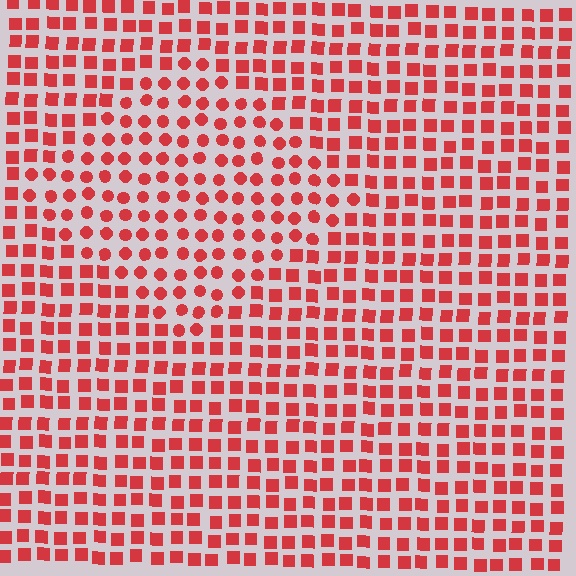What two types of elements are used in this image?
The image uses circles inside the diamond region and squares outside it.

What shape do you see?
I see a diamond.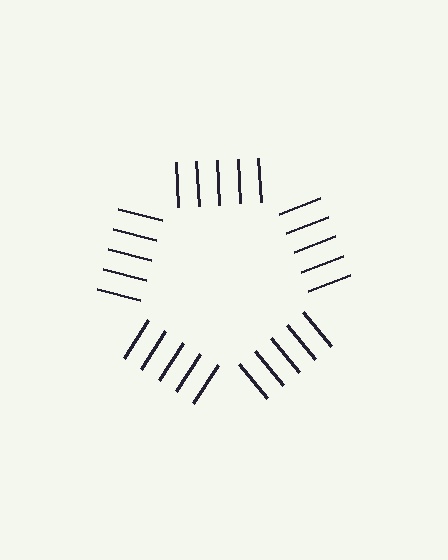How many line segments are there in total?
25 — 5 along each of the 5 edges.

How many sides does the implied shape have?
5 sides — the line-ends trace a pentagon.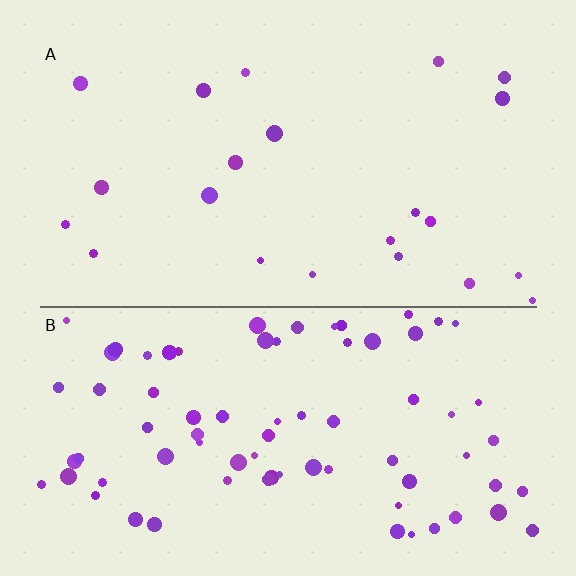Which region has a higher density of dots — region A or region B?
B (the bottom).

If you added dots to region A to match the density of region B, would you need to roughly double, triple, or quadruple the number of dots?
Approximately quadruple.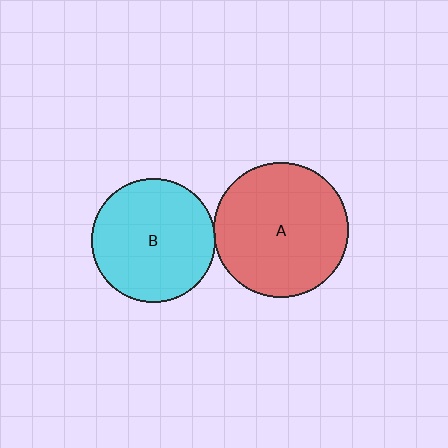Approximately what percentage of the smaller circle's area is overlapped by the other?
Approximately 5%.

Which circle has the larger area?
Circle A (red).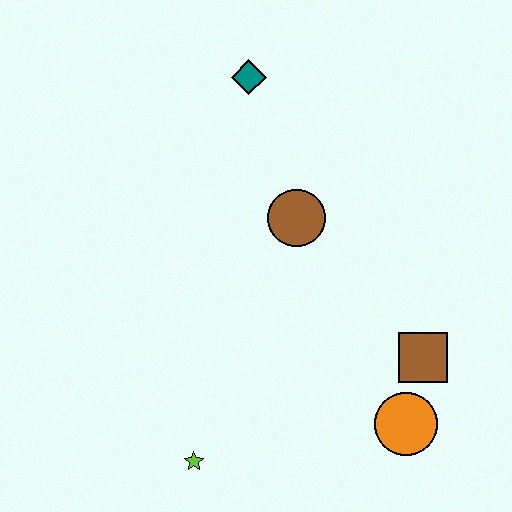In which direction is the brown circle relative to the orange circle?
The brown circle is above the orange circle.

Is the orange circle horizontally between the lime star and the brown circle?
No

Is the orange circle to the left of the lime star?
No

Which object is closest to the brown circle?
The teal diamond is closest to the brown circle.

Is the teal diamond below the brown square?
No